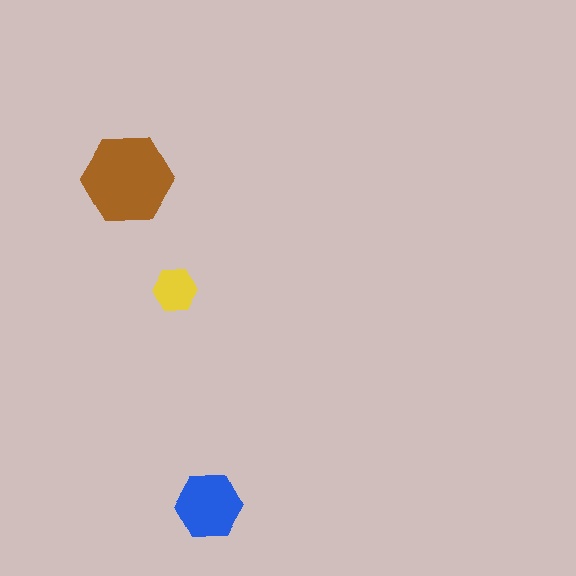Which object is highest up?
The brown hexagon is topmost.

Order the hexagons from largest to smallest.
the brown one, the blue one, the yellow one.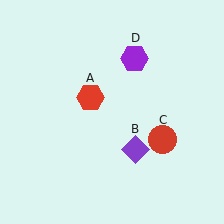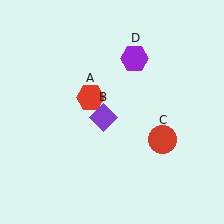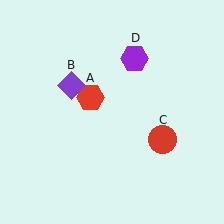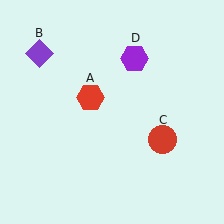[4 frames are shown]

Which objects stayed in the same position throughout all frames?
Red hexagon (object A) and red circle (object C) and purple hexagon (object D) remained stationary.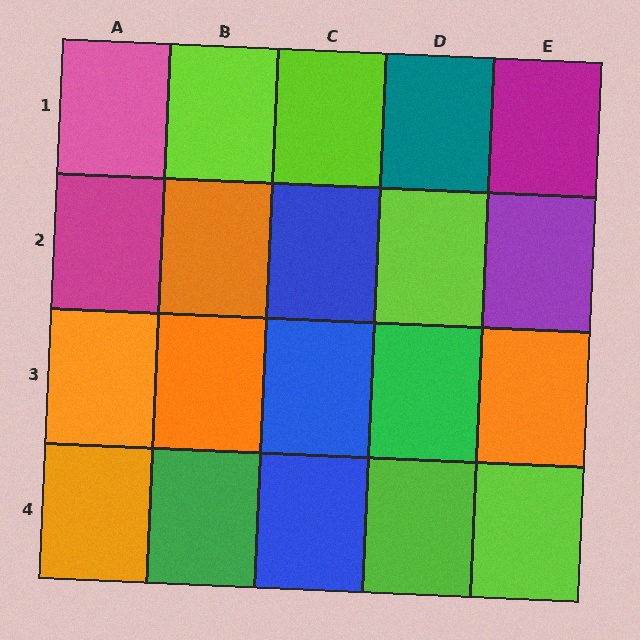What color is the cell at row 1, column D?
Teal.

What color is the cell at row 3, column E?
Orange.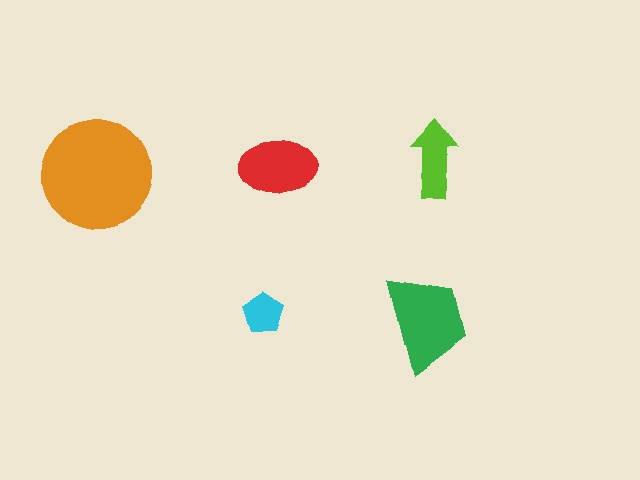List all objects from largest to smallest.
The orange circle, the green trapezoid, the red ellipse, the lime arrow, the cyan pentagon.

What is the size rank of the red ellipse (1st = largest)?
3rd.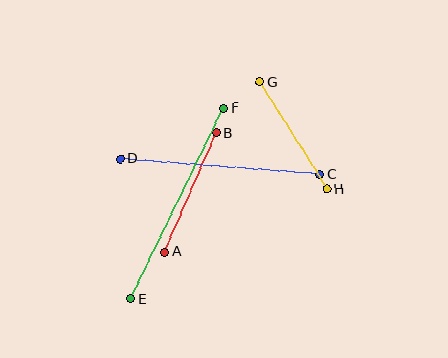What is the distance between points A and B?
The distance is approximately 129 pixels.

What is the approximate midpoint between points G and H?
The midpoint is at approximately (293, 136) pixels.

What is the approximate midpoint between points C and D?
The midpoint is at approximately (220, 167) pixels.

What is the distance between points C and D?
The distance is approximately 200 pixels.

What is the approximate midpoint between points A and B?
The midpoint is at approximately (191, 193) pixels.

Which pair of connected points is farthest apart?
Points E and F are farthest apart.